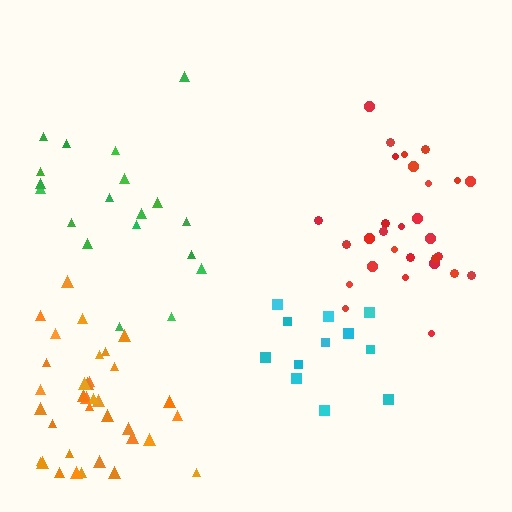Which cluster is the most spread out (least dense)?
Green.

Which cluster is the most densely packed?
Orange.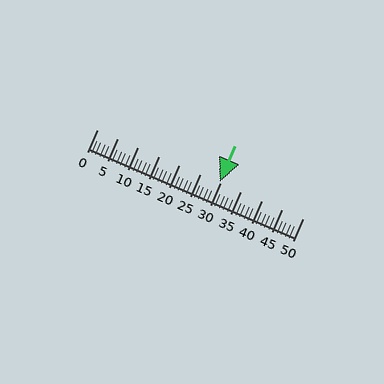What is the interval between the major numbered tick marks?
The major tick marks are spaced 5 units apart.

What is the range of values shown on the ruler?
The ruler shows values from 0 to 50.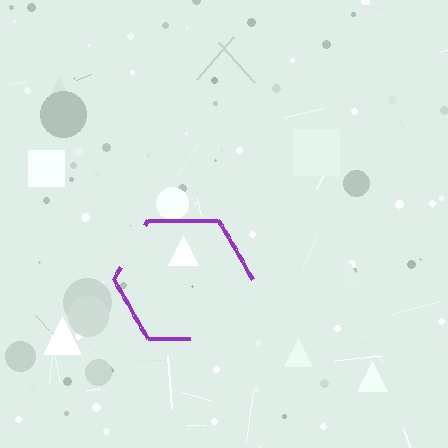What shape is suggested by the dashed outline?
The dashed outline suggests a hexagon.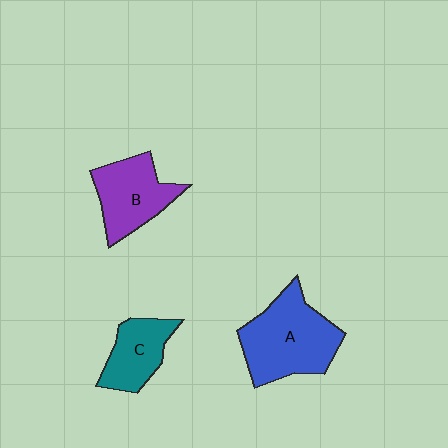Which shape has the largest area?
Shape A (blue).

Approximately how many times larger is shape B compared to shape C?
Approximately 1.3 times.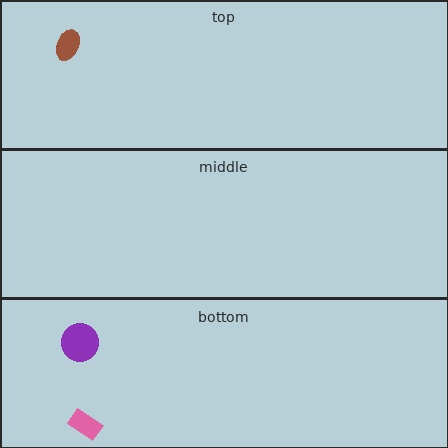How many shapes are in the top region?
1.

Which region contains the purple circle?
The bottom region.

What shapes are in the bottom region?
The purple circle, the pink rectangle.